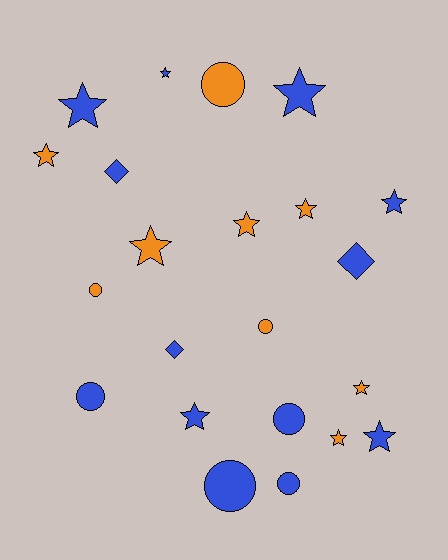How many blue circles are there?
There are 4 blue circles.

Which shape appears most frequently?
Star, with 12 objects.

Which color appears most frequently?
Blue, with 13 objects.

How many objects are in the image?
There are 22 objects.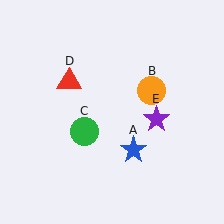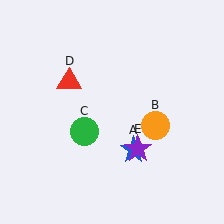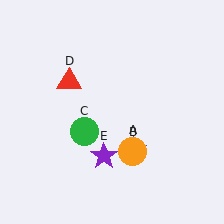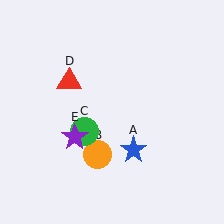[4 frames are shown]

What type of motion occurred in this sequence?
The orange circle (object B), purple star (object E) rotated clockwise around the center of the scene.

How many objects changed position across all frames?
2 objects changed position: orange circle (object B), purple star (object E).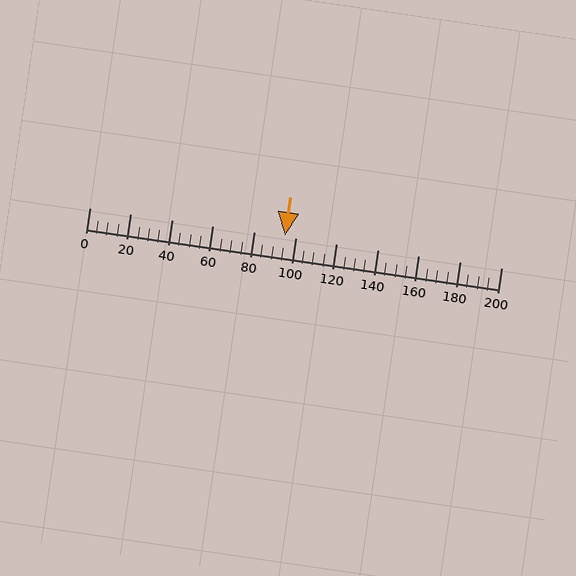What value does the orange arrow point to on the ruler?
The orange arrow points to approximately 95.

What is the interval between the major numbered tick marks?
The major tick marks are spaced 20 units apart.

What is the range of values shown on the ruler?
The ruler shows values from 0 to 200.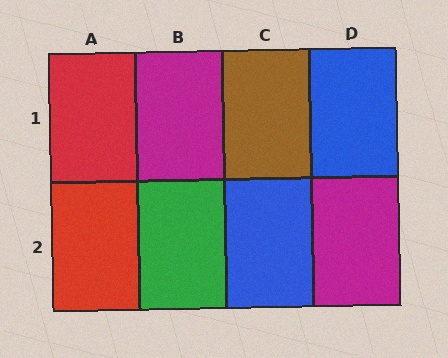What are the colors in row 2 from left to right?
Red, green, blue, magenta.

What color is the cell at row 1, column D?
Blue.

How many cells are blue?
2 cells are blue.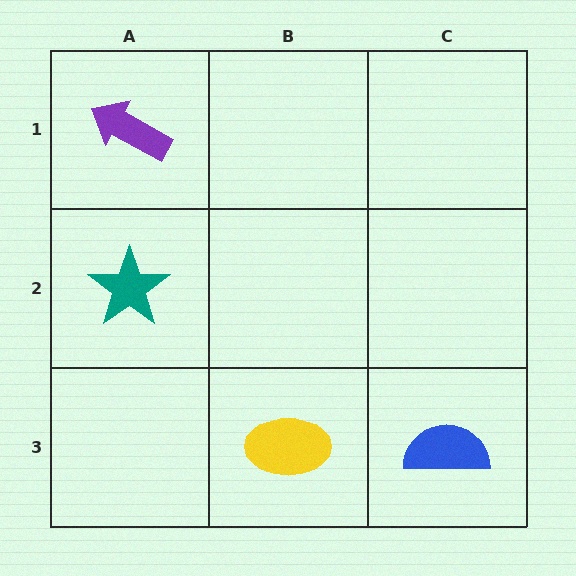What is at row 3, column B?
A yellow ellipse.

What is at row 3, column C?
A blue semicircle.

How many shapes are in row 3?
2 shapes.